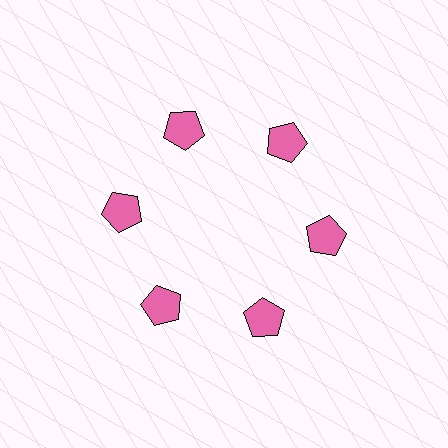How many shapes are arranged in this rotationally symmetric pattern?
There are 6 shapes, arranged in 6 groups of 1.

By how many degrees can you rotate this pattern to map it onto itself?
The pattern maps onto itself every 60 degrees of rotation.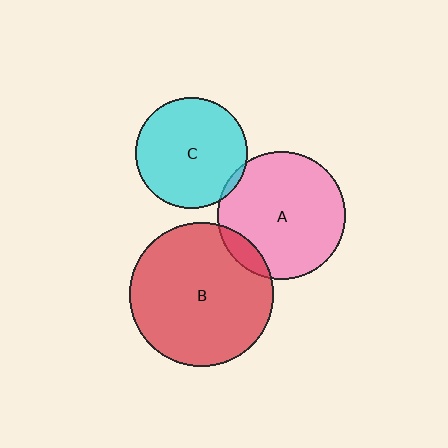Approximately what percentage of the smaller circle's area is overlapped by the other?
Approximately 10%.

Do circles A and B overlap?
Yes.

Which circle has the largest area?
Circle B (red).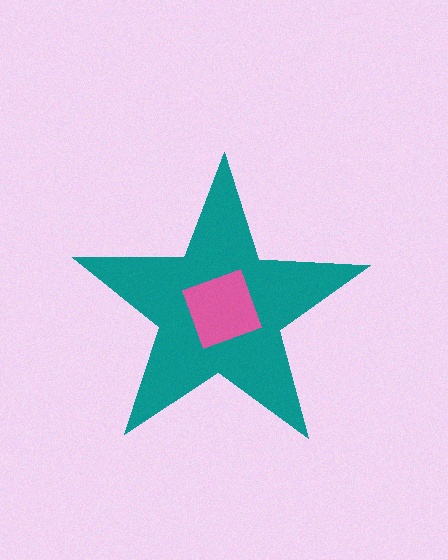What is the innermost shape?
The pink diamond.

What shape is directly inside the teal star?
The pink diamond.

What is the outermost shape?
The teal star.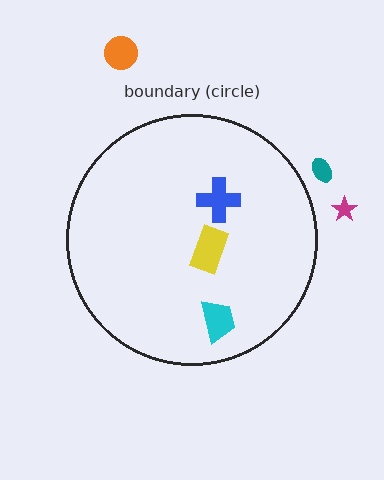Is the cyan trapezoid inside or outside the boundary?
Inside.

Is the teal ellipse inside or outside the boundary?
Outside.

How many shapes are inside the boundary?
3 inside, 3 outside.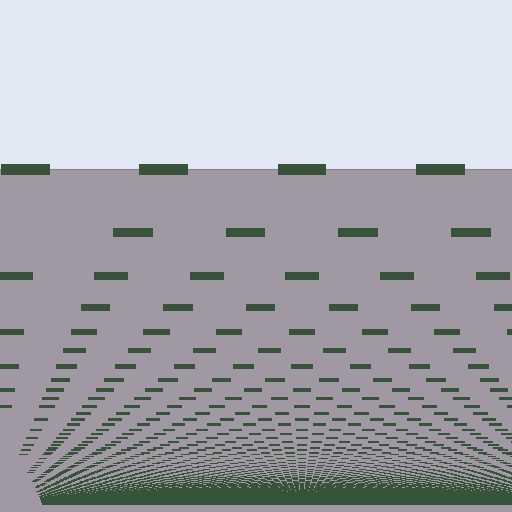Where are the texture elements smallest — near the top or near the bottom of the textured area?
Near the bottom.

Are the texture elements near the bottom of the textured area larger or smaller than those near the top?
Smaller. The gradient is inverted — elements near the bottom are smaller and denser.